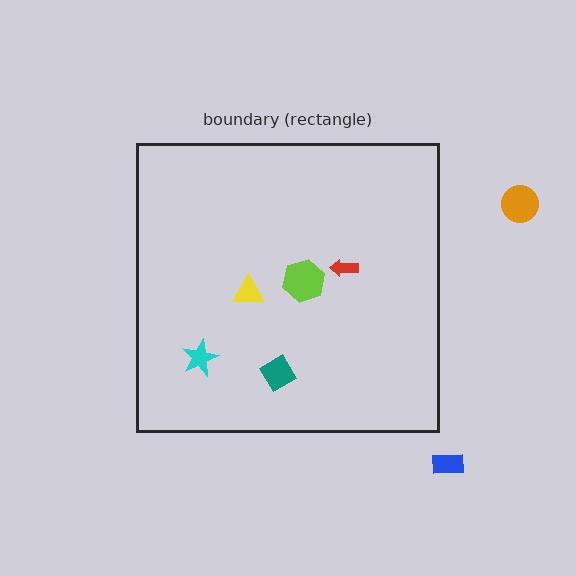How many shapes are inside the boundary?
5 inside, 2 outside.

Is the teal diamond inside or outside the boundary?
Inside.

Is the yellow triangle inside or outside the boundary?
Inside.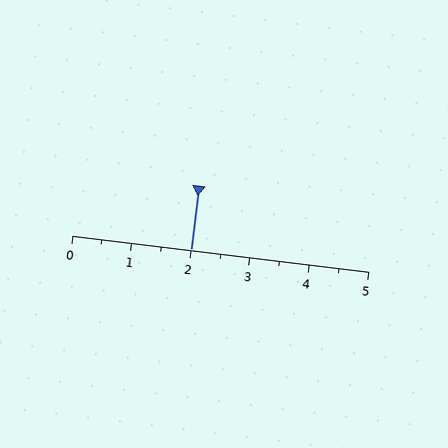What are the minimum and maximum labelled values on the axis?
The axis runs from 0 to 5.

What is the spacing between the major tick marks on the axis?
The major ticks are spaced 1 apart.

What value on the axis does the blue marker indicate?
The marker indicates approximately 2.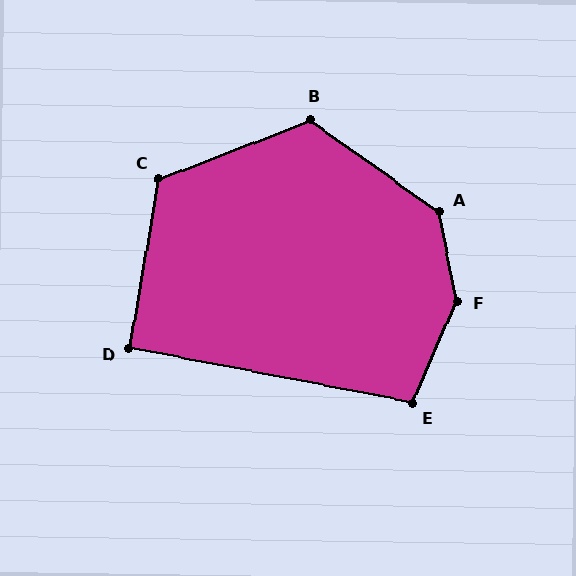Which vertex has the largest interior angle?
F, at approximately 145 degrees.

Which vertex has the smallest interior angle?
D, at approximately 91 degrees.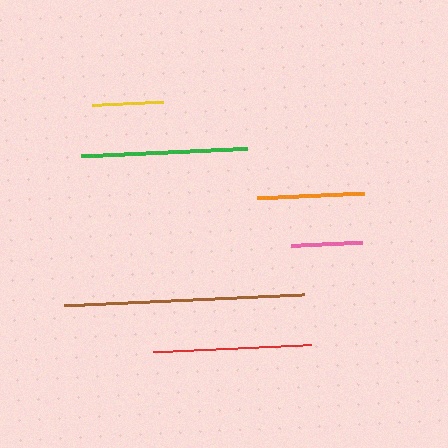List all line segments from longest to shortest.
From longest to shortest: brown, green, red, orange, pink, yellow.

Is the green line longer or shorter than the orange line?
The green line is longer than the orange line.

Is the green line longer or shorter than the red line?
The green line is longer than the red line.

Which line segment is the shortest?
The yellow line is the shortest at approximately 71 pixels.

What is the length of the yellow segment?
The yellow segment is approximately 71 pixels long.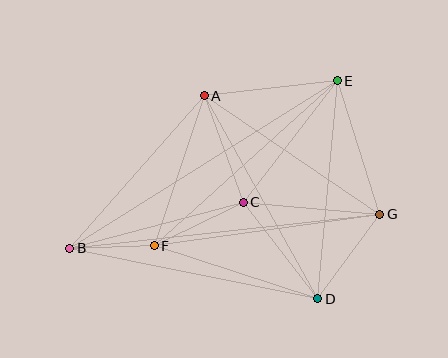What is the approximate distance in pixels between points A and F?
The distance between A and F is approximately 158 pixels.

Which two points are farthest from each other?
Points B and E are farthest from each other.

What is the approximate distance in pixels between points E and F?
The distance between E and F is approximately 246 pixels.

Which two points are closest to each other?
Points B and F are closest to each other.